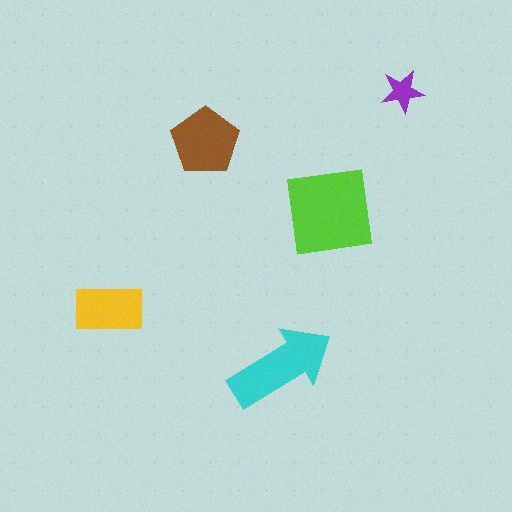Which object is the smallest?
The purple star.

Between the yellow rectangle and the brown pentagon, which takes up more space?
The brown pentagon.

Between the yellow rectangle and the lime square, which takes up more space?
The lime square.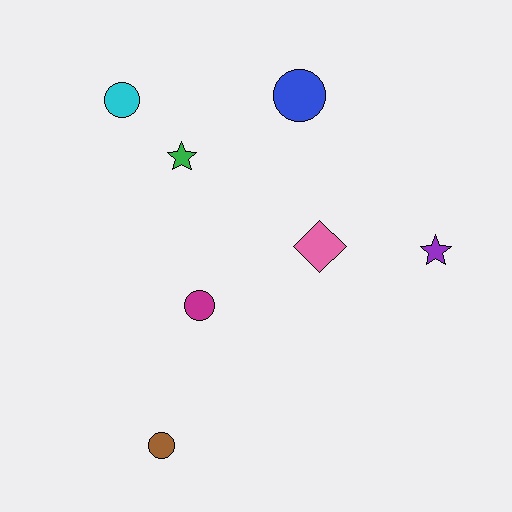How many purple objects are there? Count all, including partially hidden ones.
There is 1 purple object.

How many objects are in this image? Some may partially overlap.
There are 7 objects.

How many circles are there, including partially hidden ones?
There are 4 circles.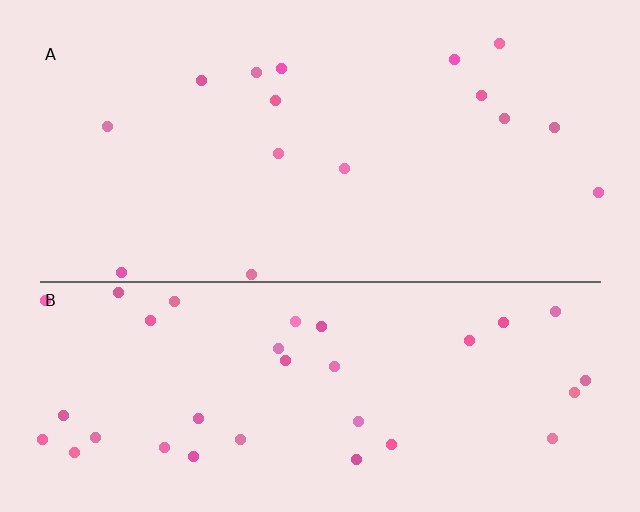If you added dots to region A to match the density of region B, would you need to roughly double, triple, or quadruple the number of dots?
Approximately double.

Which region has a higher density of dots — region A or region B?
B (the bottom).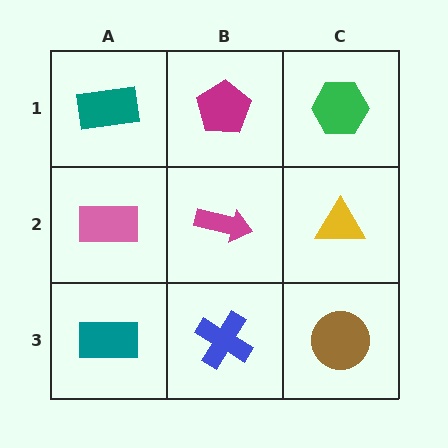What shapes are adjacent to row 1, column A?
A pink rectangle (row 2, column A), a magenta pentagon (row 1, column B).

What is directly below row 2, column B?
A blue cross.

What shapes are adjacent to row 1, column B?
A magenta arrow (row 2, column B), a teal rectangle (row 1, column A), a green hexagon (row 1, column C).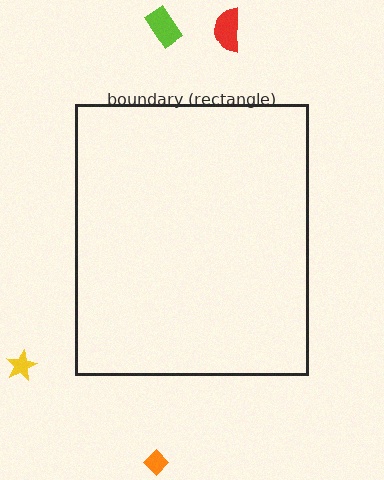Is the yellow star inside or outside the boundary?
Outside.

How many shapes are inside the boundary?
0 inside, 4 outside.